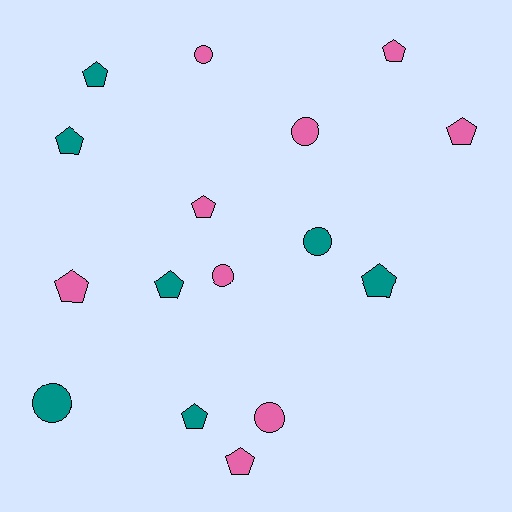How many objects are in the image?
There are 16 objects.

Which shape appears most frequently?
Pentagon, with 10 objects.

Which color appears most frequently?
Pink, with 9 objects.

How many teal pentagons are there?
There are 5 teal pentagons.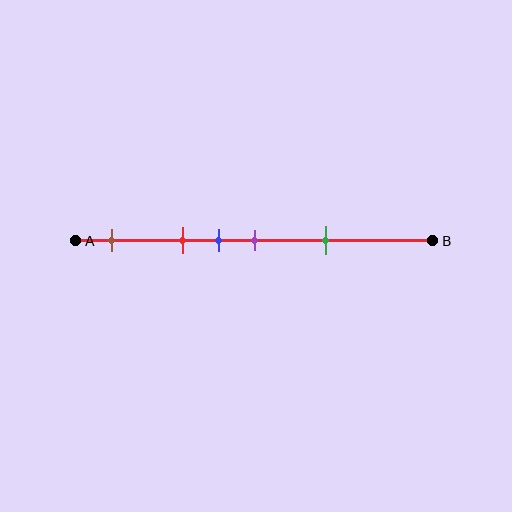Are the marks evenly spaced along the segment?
No, the marks are not evenly spaced.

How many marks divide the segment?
There are 5 marks dividing the segment.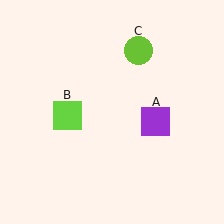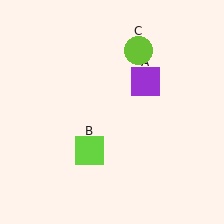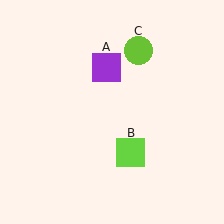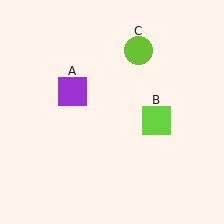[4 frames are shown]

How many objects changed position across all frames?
2 objects changed position: purple square (object A), lime square (object B).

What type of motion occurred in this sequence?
The purple square (object A), lime square (object B) rotated counterclockwise around the center of the scene.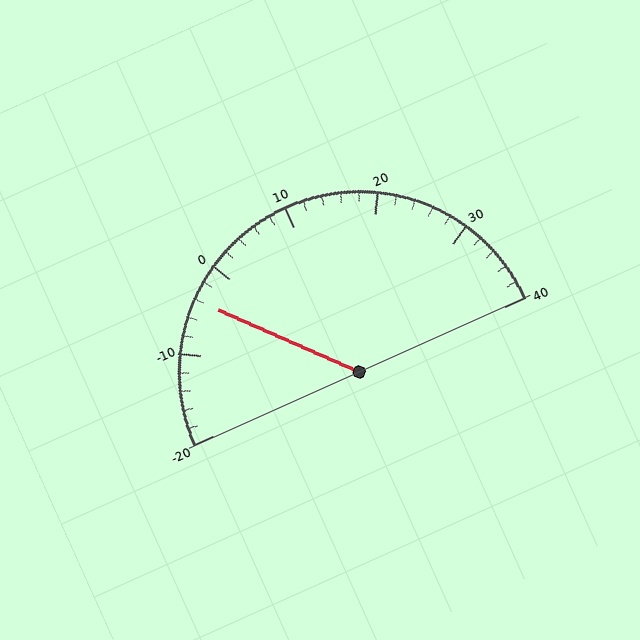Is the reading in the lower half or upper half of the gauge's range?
The reading is in the lower half of the range (-20 to 40).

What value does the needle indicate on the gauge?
The needle indicates approximately -4.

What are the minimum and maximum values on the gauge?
The gauge ranges from -20 to 40.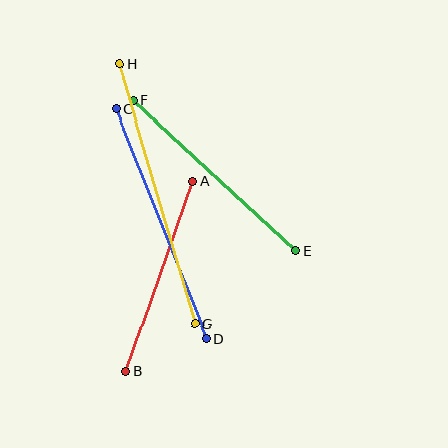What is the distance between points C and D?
The distance is approximately 247 pixels.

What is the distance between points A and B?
The distance is approximately 201 pixels.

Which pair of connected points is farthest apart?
Points G and H are farthest apart.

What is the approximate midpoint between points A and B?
The midpoint is at approximately (160, 276) pixels.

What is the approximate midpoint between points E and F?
The midpoint is at approximately (214, 175) pixels.